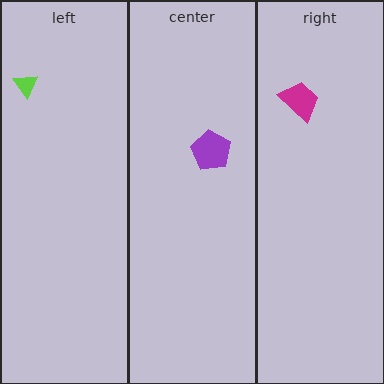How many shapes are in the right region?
1.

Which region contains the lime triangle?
The left region.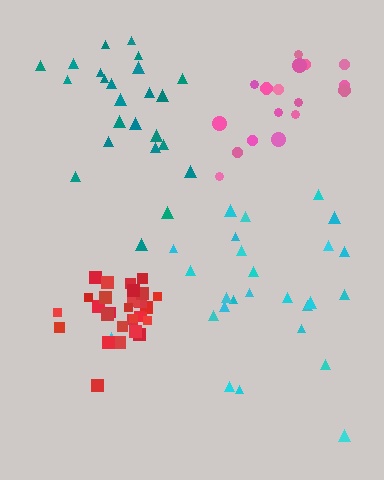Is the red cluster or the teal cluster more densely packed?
Red.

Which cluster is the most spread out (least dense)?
Cyan.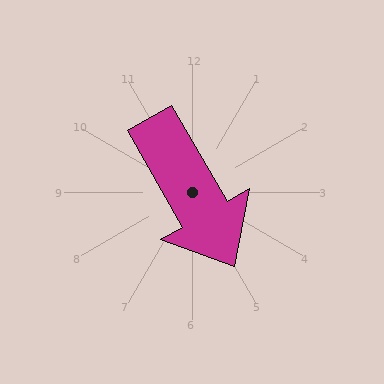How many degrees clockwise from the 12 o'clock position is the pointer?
Approximately 150 degrees.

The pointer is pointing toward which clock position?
Roughly 5 o'clock.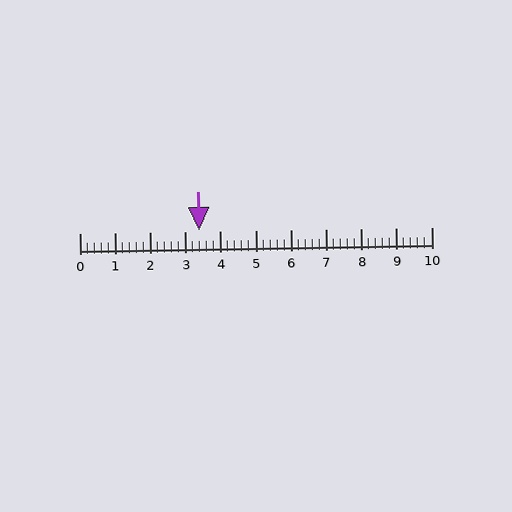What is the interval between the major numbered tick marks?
The major tick marks are spaced 1 units apart.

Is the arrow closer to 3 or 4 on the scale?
The arrow is closer to 3.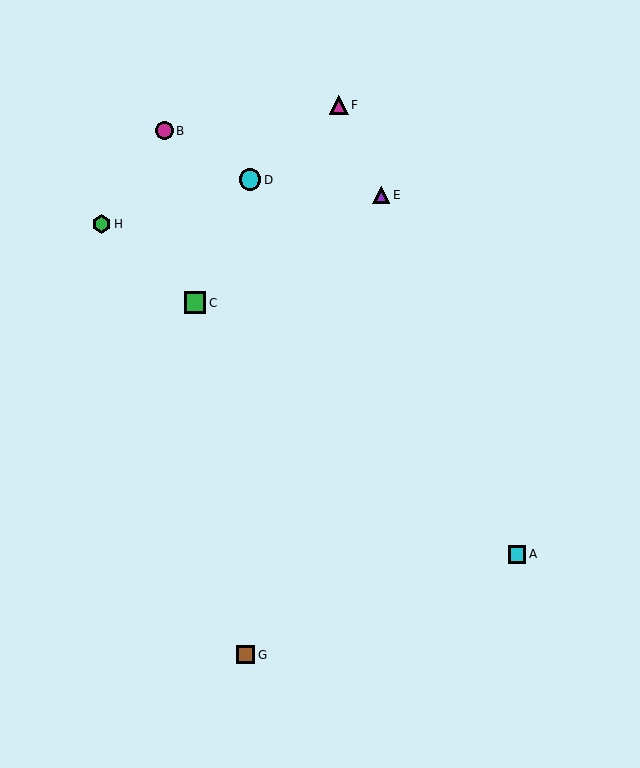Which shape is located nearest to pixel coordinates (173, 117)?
The magenta circle (labeled B) at (164, 131) is nearest to that location.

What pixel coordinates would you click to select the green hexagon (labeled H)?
Click at (102, 224) to select the green hexagon H.